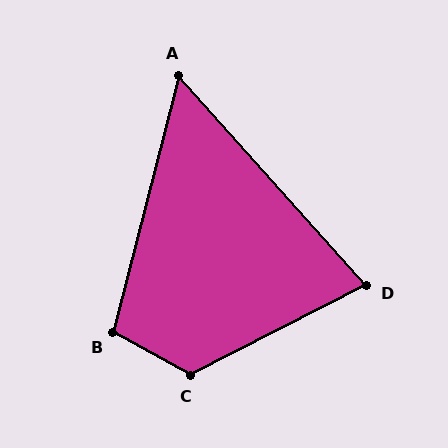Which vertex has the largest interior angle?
C, at approximately 124 degrees.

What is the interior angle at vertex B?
Approximately 105 degrees (obtuse).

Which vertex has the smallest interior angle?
A, at approximately 56 degrees.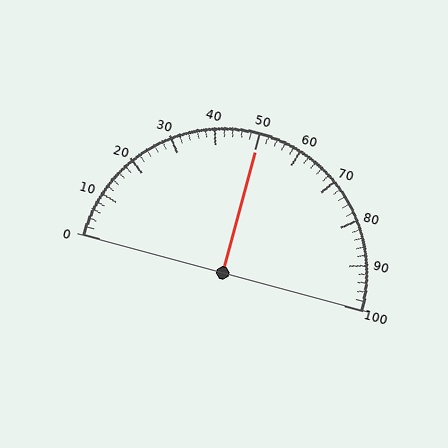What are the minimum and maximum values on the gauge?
The gauge ranges from 0 to 100.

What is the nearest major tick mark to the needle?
The nearest major tick mark is 50.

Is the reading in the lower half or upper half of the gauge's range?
The reading is in the upper half of the range (0 to 100).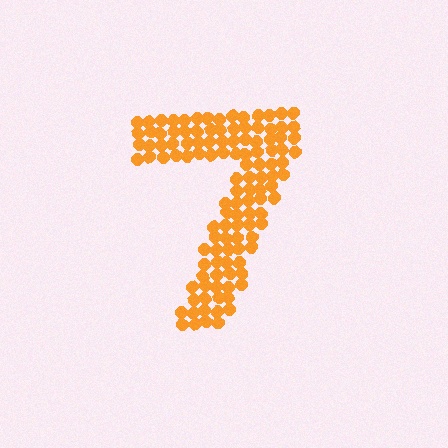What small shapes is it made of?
It is made of small circles.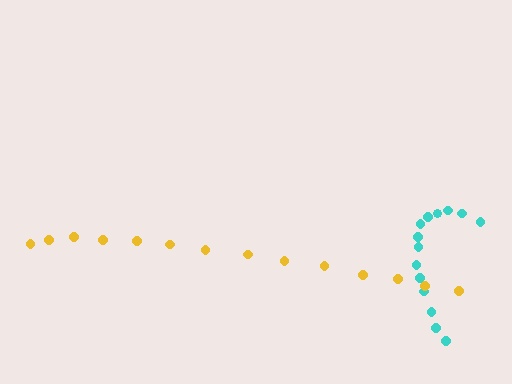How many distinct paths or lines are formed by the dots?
There are 2 distinct paths.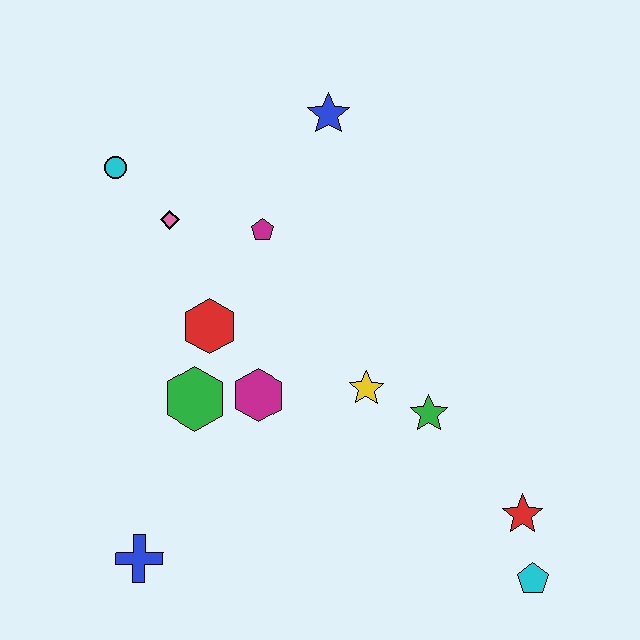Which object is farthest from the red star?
The cyan circle is farthest from the red star.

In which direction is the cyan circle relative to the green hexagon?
The cyan circle is above the green hexagon.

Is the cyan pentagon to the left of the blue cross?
No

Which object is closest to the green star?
The yellow star is closest to the green star.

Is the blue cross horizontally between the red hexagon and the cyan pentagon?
No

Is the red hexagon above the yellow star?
Yes